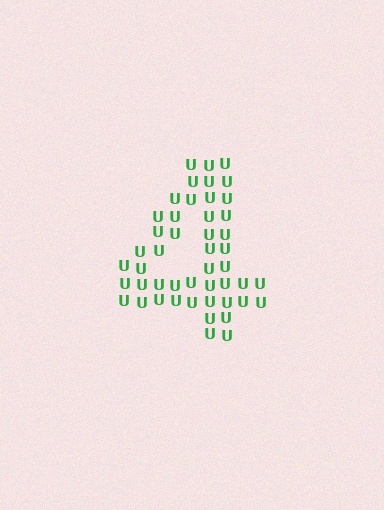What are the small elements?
The small elements are letter U's.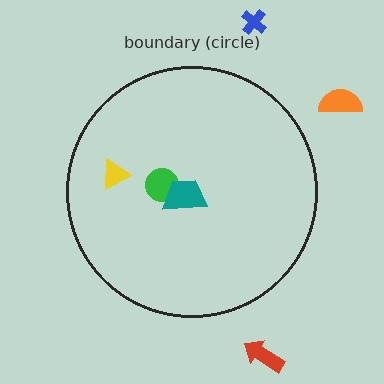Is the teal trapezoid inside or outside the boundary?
Inside.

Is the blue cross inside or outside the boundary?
Outside.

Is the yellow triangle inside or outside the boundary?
Inside.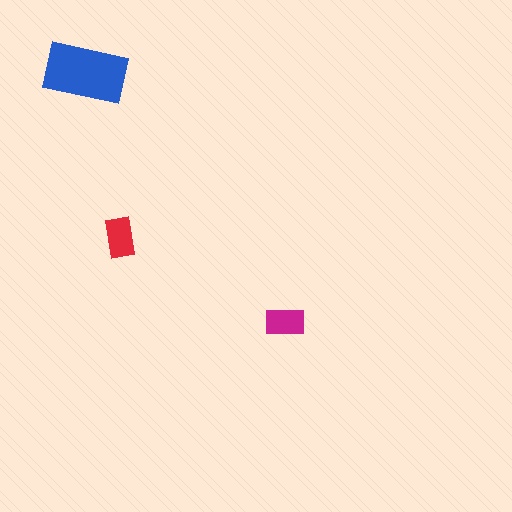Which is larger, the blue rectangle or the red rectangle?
The blue one.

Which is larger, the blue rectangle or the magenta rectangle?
The blue one.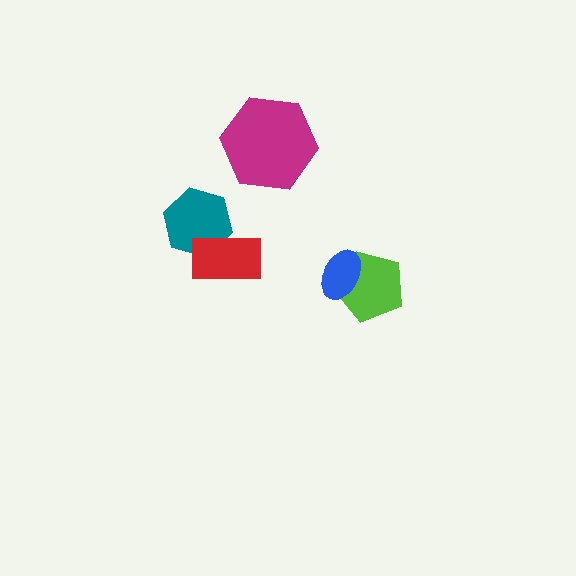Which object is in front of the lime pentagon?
The blue ellipse is in front of the lime pentagon.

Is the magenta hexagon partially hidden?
No, no other shape covers it.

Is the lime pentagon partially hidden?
Yes, it is partially covered by another shape.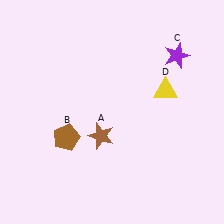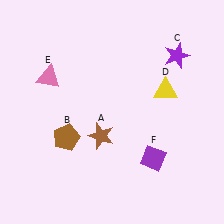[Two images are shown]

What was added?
A pink triangle (E), a purple diamond (F) were added in Image 2.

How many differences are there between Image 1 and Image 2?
There are 2 differences between the two images.